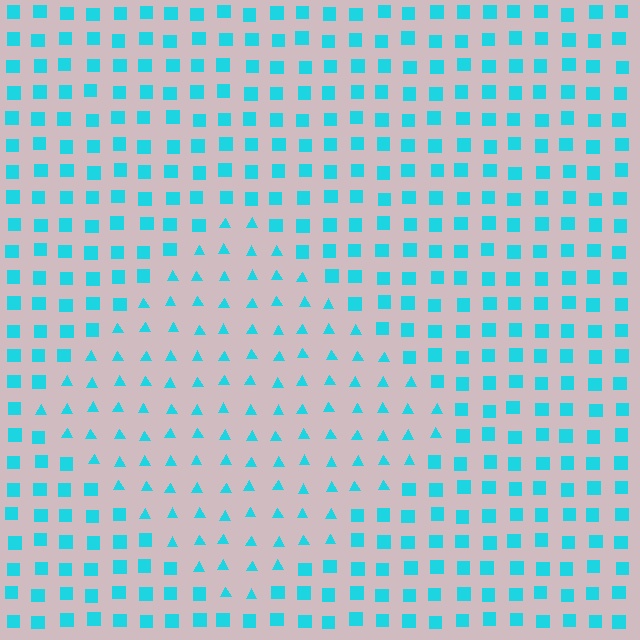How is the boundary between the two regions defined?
The boundary is defined by a change in element shape: triangles inside vs. squares outside. All elements share the same color and spacing.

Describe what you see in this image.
The image is filled with small cyan elements arranged in a uniform grid. A diamond-shaped region contains triangles, while the surrounding area contains squares. The boundary is defined purely by the change in element shape.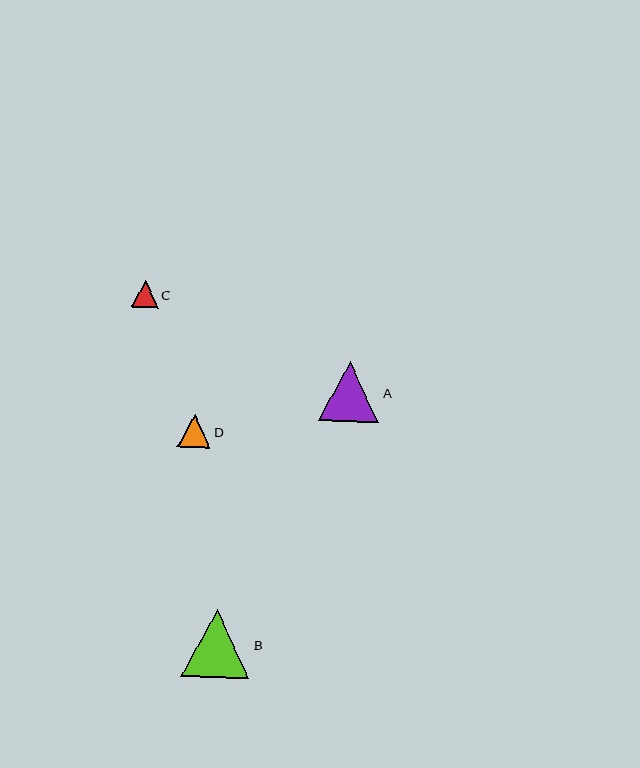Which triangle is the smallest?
Triangle C is the smallest with a size of approximately 27 pixels.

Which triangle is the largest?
Triangle B is the largest with a size of approximately 68 pixels.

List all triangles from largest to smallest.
From largest to smallest: B, A, D, C.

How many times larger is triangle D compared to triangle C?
Triangle D is approximately 1.2 times the size of triangle C.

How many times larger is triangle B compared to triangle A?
Triangle B is approximately 1.1 times the size of triangle A.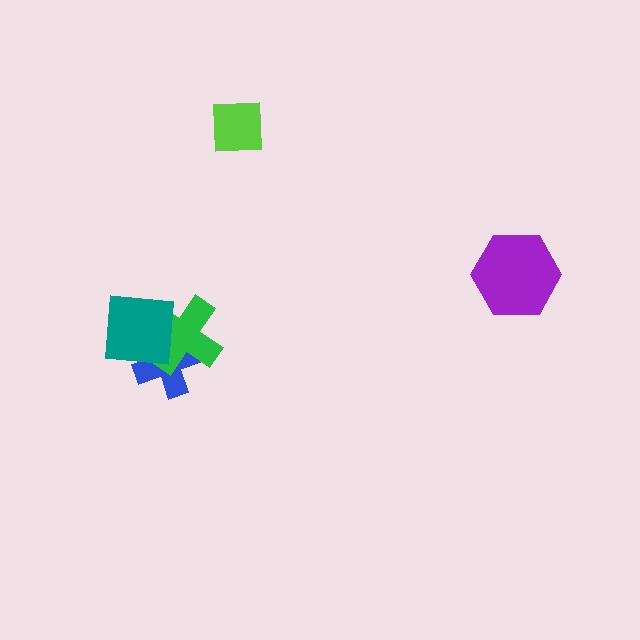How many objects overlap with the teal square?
2 objects overlap with the teal square.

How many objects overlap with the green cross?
2 objects overlap with the green cross.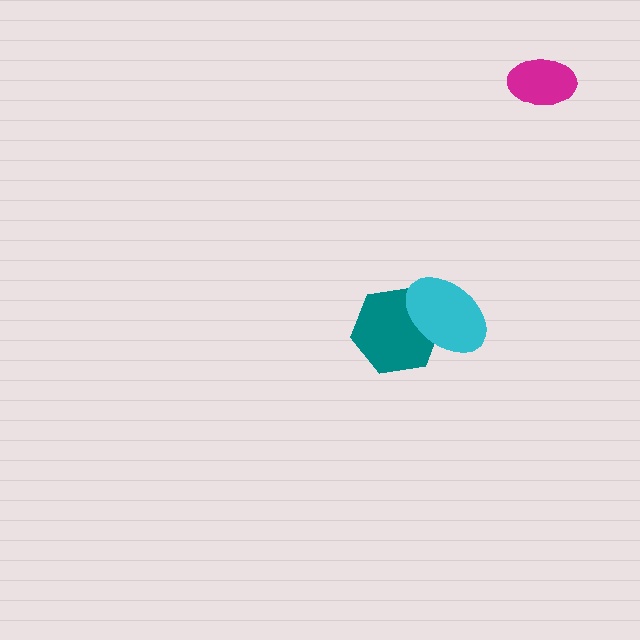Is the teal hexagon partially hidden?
Yes, it is partially covered by another shape.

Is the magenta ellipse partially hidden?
No, no other shape covers it.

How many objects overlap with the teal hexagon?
1 object overlaps with the teal hexagon.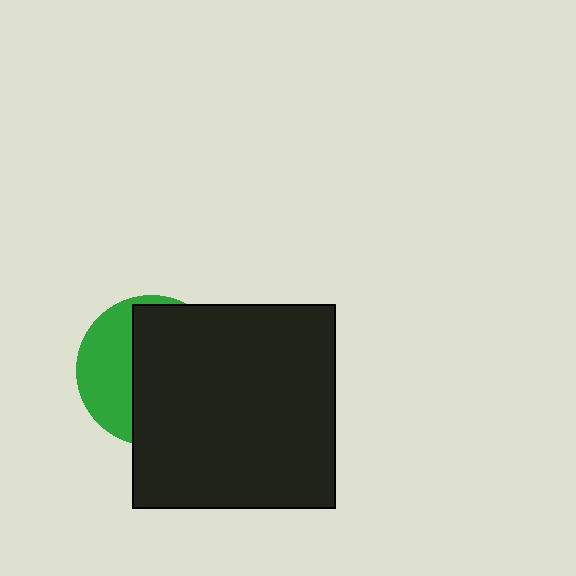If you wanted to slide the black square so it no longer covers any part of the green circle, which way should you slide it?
Slide it right — that is the most direct way to separate the two shapes.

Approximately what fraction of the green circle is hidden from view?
Roughly 65% of the green circle is hidden behind the black square.